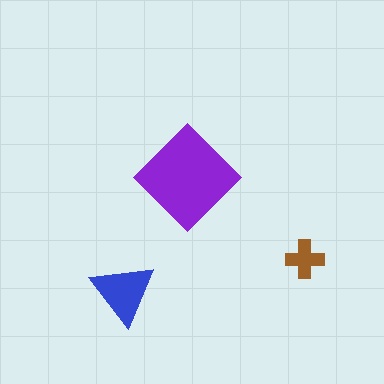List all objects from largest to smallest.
The purple diamond, the blue triangle, the brown cross.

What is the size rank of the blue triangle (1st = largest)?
2nd.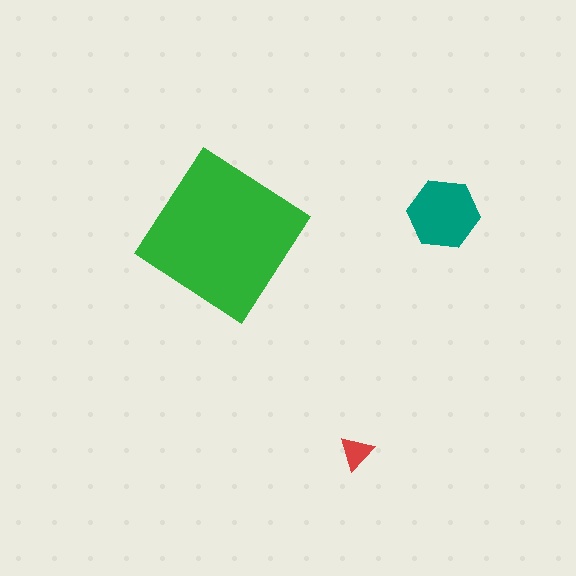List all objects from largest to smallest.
The green diamond, the teal hexagon, the red triangle.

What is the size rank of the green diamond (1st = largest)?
1st.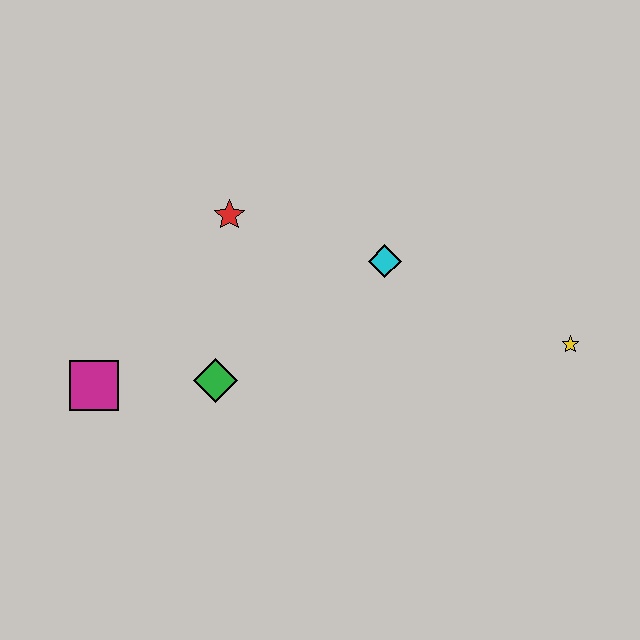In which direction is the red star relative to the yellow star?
The red star is to the left of the yellow star.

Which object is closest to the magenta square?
The green diamond is closest to the magenta square.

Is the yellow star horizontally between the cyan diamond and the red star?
No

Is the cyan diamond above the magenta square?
Yes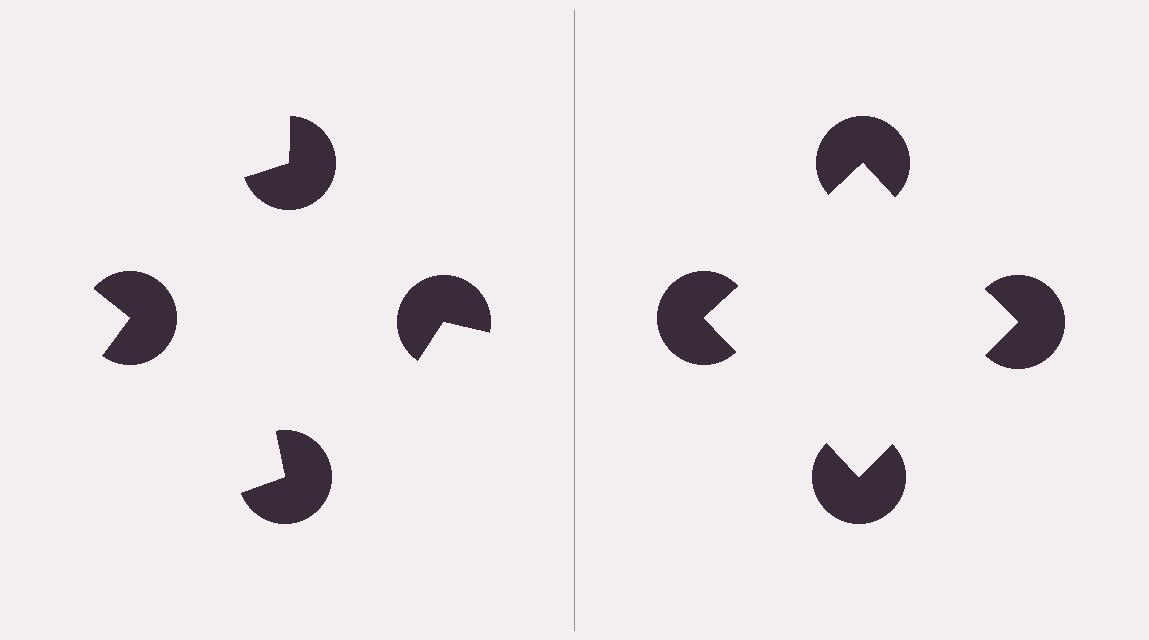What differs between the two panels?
The pac-man discs are positioned identically on both sides; only the wedge orientations differ. On the right they align to a square; on the left they are misaligned.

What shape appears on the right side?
An illusory square.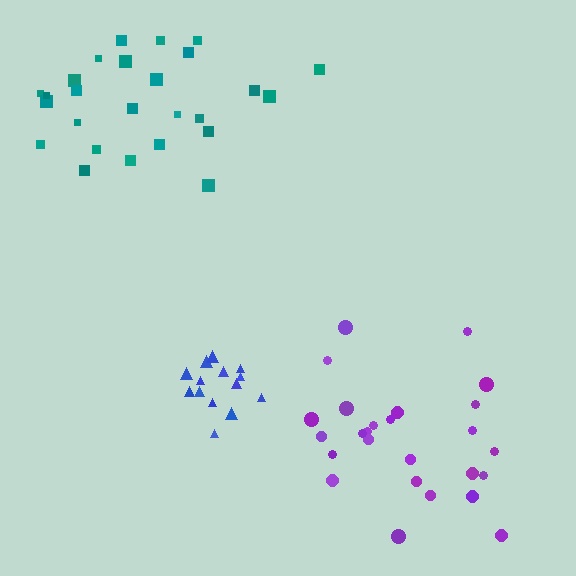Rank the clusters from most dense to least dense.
blue, purple, teal.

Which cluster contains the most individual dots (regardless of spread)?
Purple (26).